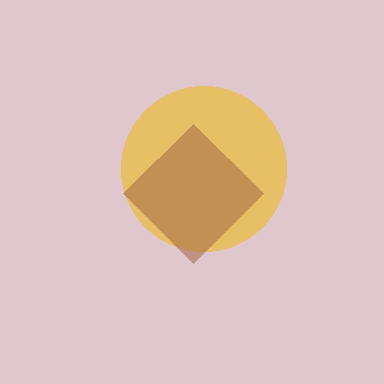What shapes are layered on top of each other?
The layered shapes are: a yellow circle, a brown diamond.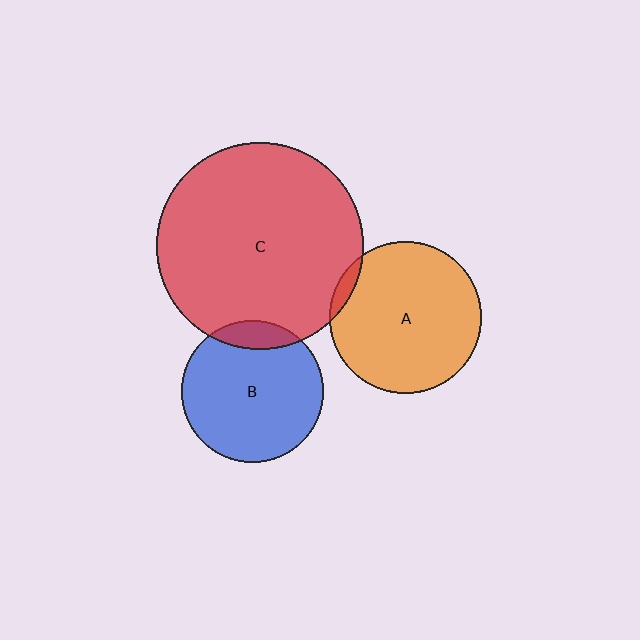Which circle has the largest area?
Circle C (red).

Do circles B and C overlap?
Yes.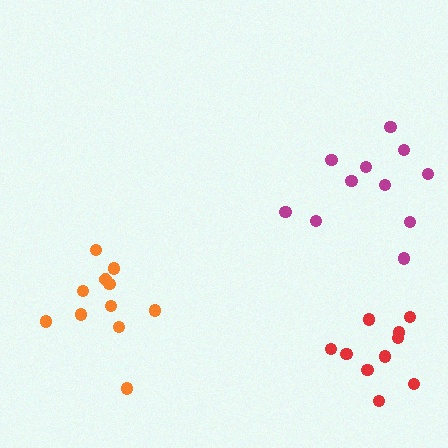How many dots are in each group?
Group 1: 11 dots, Group 2: 11 dots, Group 3: 10 dots (32 total).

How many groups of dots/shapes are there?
There are 3 groups.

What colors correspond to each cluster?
The clusters are colored: orange, magenta, red.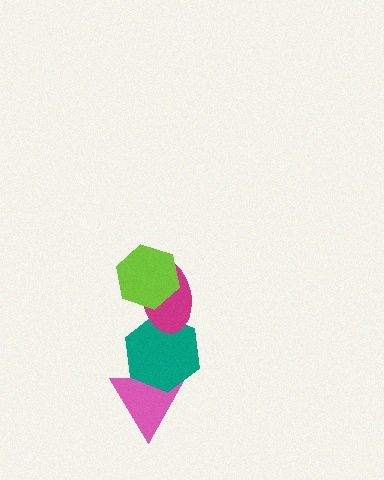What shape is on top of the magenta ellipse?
The lime hexagon is on top of the magenta ellipse.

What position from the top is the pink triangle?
The pink triangle is 4th from the top.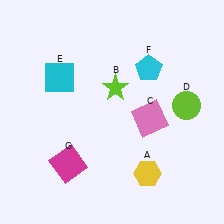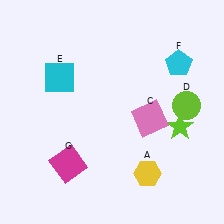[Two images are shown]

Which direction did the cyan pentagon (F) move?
The cyan pentagon (F) moved right.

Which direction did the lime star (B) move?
The lime star (B) moved right.